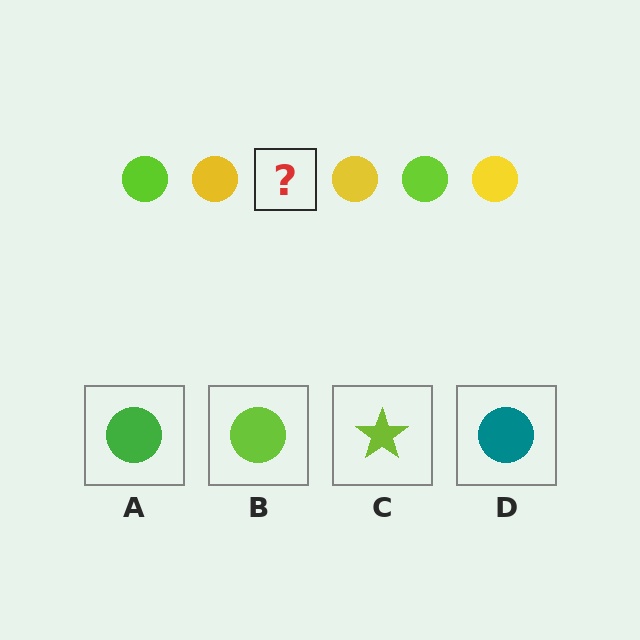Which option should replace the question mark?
Option B.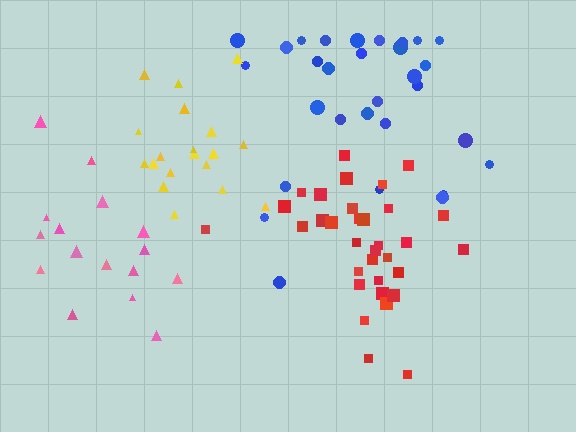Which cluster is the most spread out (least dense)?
Blue.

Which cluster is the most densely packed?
Yellow.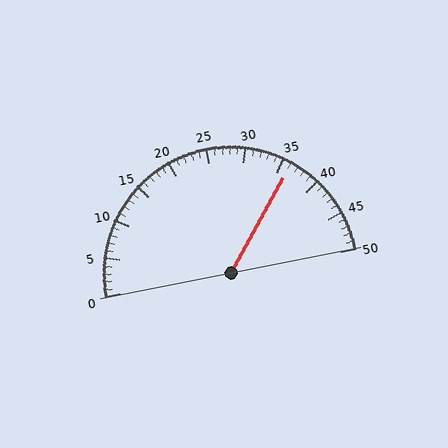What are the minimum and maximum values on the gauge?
The gauge ranges from 0 to 50.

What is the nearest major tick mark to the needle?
The nearest major tick mark is 35.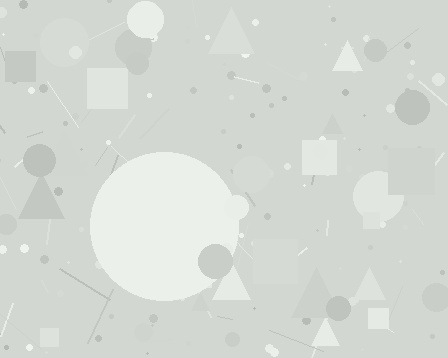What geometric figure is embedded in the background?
A circle is embedded in the background.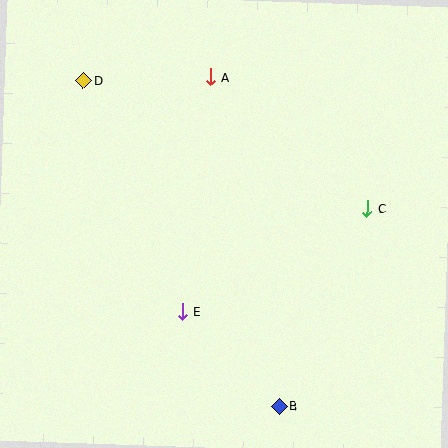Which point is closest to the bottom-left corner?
Point E is closest to the bottom-left corner.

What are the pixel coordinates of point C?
Point C is at (367, 209).